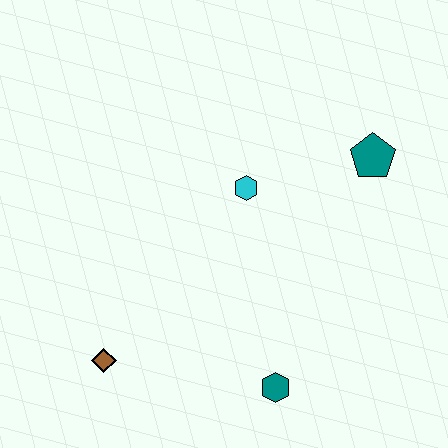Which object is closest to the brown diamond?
The teal hexagon is closest to the brown diamond.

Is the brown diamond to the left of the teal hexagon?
Yes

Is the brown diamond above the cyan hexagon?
No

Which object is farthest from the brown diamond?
The teal pentagon is farthest from the brown diamond.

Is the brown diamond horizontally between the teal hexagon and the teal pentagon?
No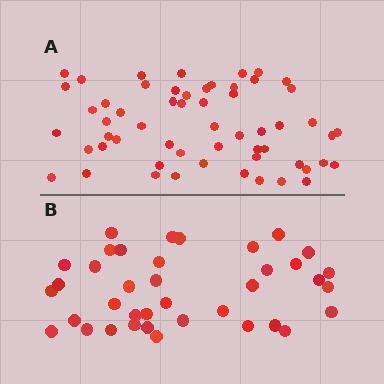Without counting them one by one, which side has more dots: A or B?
Region A (the top region) has more dots.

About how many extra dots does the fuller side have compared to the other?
Region A has approximately 20 more dots than region B.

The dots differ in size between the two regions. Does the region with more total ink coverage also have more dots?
No. Region B has more total ink coverage because its dots are larger, but region A actually contains more individual dots. Total area can be misleading — the number of items is what matters here.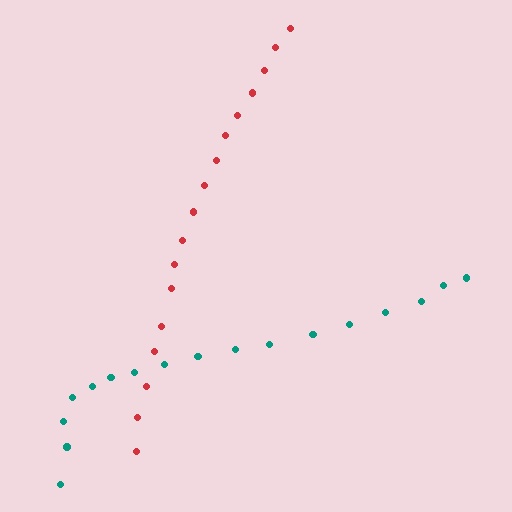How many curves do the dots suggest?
There are 2 distinct paths.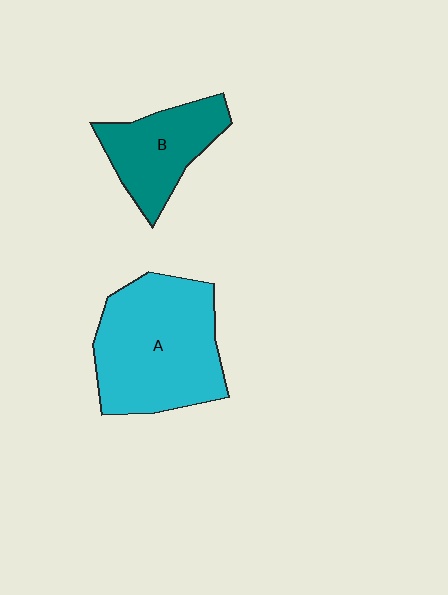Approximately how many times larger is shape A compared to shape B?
Approximately 1.8 times.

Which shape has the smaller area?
Shape B (teal).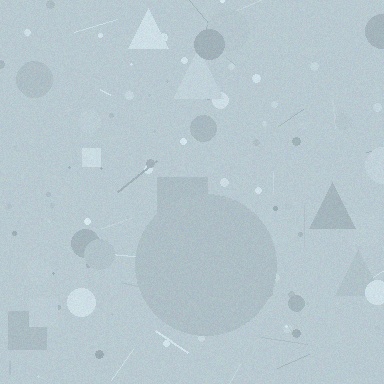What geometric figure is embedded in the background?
A circle is embedded in the background.